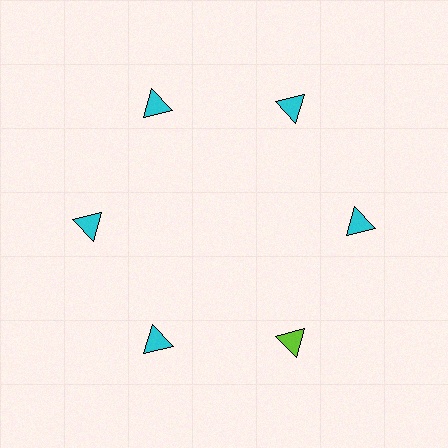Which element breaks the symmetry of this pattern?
The lime triangle at roughly the 5 o'clock position breaks the symmetry. All other shapes are cyan triangles.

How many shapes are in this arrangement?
There are 6 shapes arranged in a ring pattern.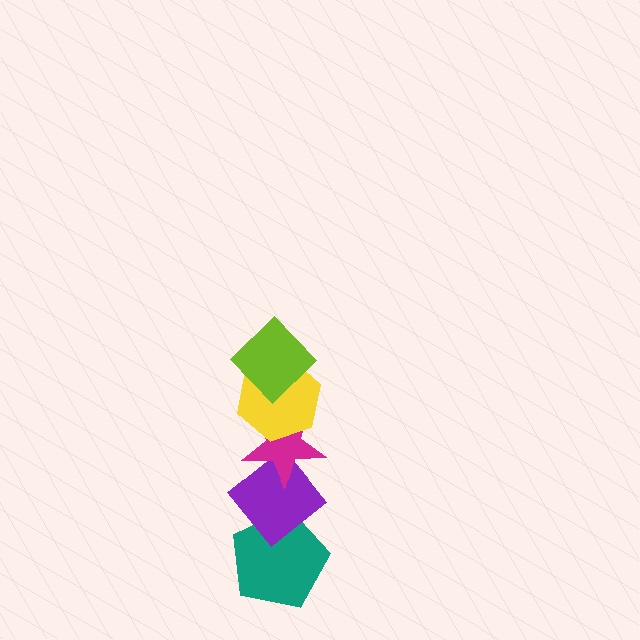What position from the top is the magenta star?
The magenta star is 3rd from the top.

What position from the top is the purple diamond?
The purple diamond is 4th from the top.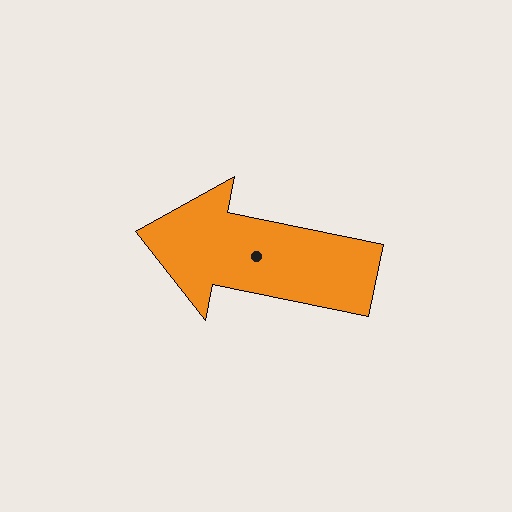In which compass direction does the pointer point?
West.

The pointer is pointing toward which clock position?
Roughly 9 o'clock.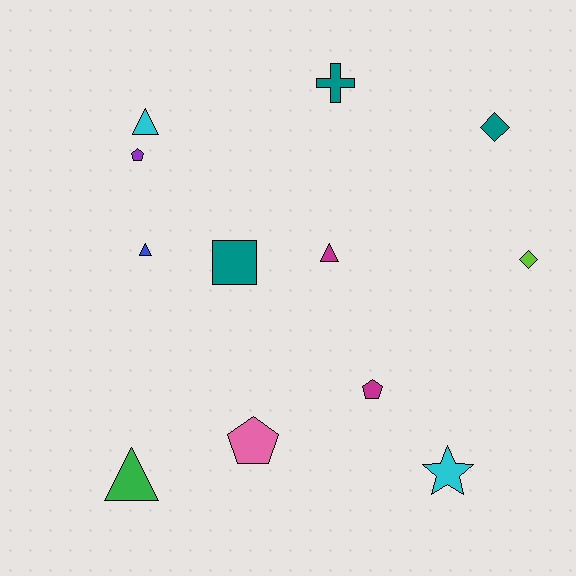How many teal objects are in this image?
There are 3 teal objects.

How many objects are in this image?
There are 12 objects.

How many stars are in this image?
There is 1 star.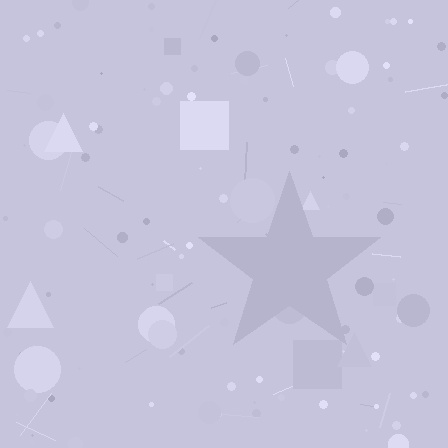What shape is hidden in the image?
A star is hidden in the image.